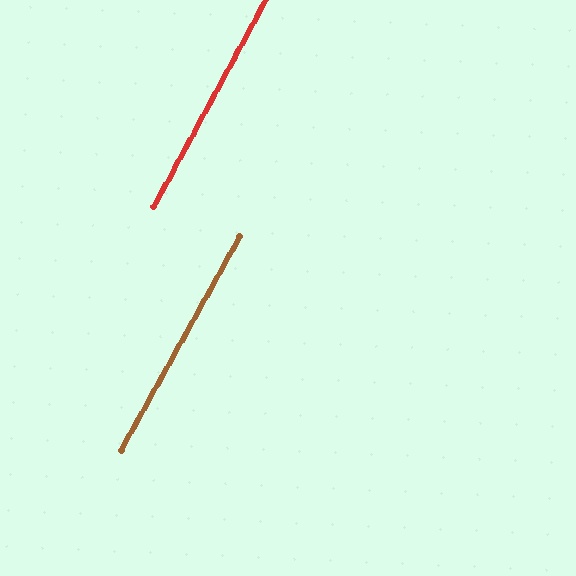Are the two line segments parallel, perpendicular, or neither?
Parallel — their directions differ by only 0.4°.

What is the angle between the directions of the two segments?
Approximately 0 degrees.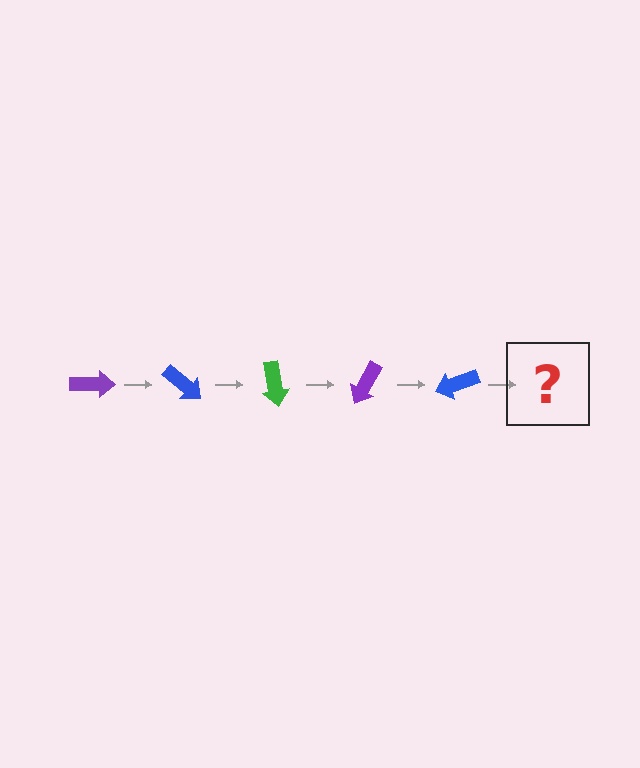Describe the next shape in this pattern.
It should be a green arrow, rotated 200 degrees from the start.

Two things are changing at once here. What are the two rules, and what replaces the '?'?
The two rules are that it rotates 40 degrees each step and the color cycles through purple, blue, and green. The '?' should be a green arrow, rotated 200 degrees from the start.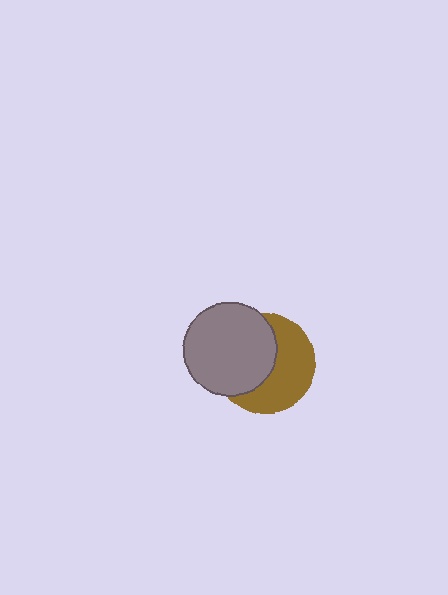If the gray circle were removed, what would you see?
You would see the complete brown circle.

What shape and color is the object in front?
The object in front is a gray circle.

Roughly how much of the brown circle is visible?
About half of it is visible (roughly 51%).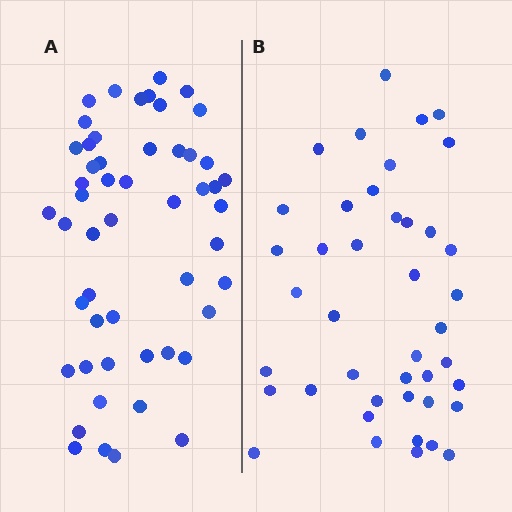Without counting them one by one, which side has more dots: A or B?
Region A (the left region) has more dots.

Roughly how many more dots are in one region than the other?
Region A has roughly 10 or so more dots than region B.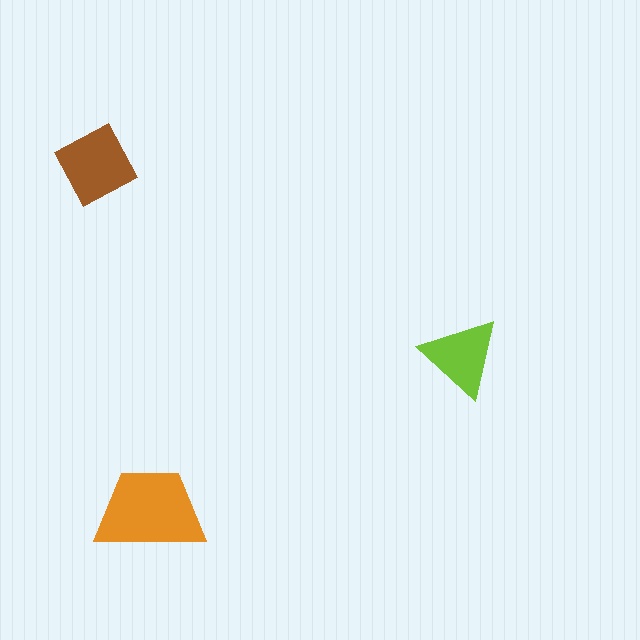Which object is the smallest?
The lime triangle.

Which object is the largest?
The orange trapezoid.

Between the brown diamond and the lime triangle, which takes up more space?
The brown diamond.